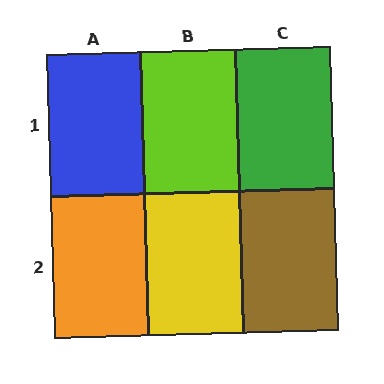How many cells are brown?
1 cell is brown.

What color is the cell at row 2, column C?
Brown.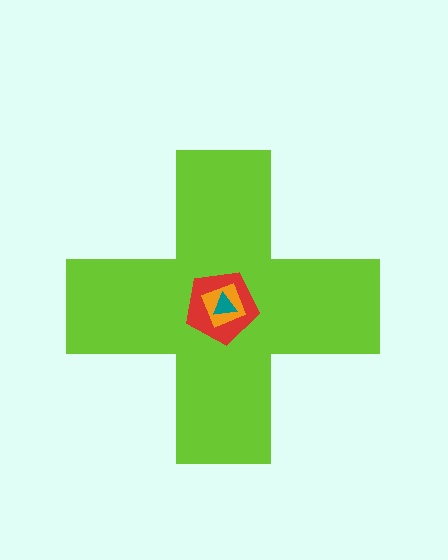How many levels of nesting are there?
4.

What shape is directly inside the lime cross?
The red pentagon.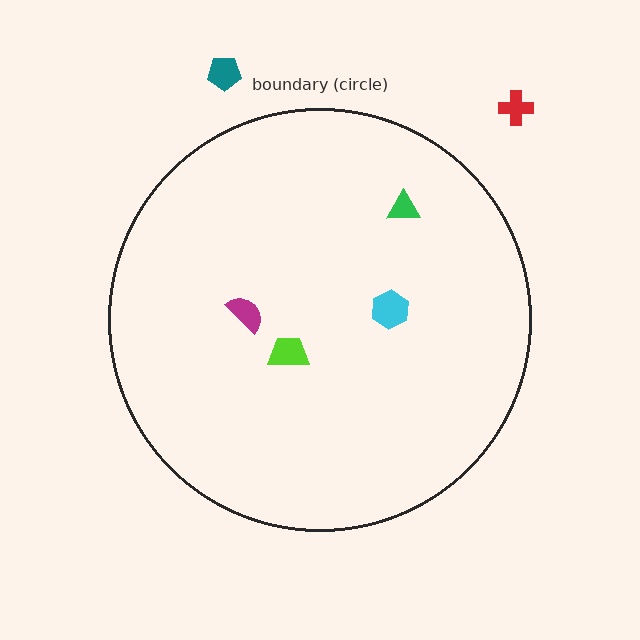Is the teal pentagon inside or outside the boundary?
Outside.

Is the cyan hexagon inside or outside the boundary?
Inside.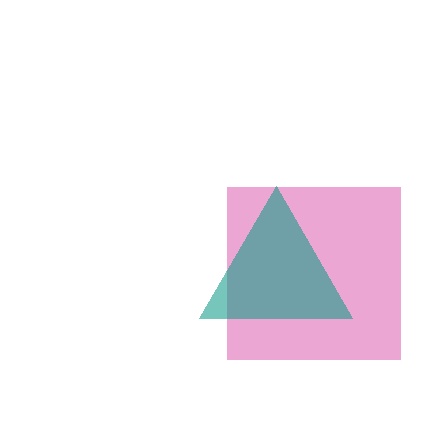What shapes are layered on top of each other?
The layered shapes are: a pink square, a teal triangle.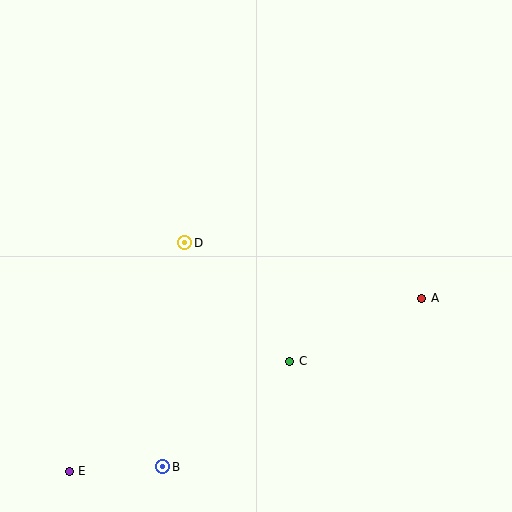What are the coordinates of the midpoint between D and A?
The midpoint between D and A is at (303, 271).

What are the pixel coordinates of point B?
Point B is at (163, 467).